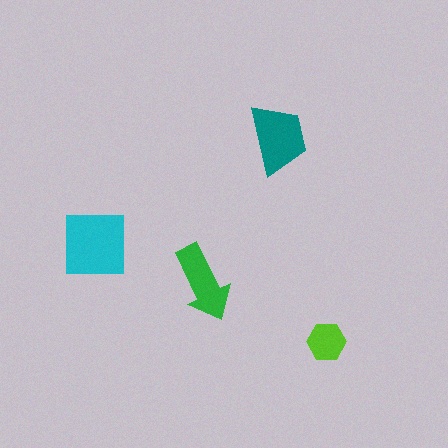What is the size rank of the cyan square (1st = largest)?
1st.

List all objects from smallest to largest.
The lime hexagon, the green arrow, the teal trapezoid, the cyan square.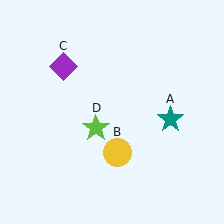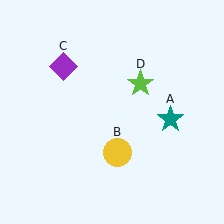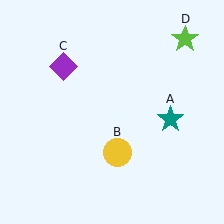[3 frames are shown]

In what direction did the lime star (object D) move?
The lime star (object D) moved up and to the right.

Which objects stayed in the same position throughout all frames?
Teal star (object A) and yellow circle (object B) and purple diamond (object C) remained stationary.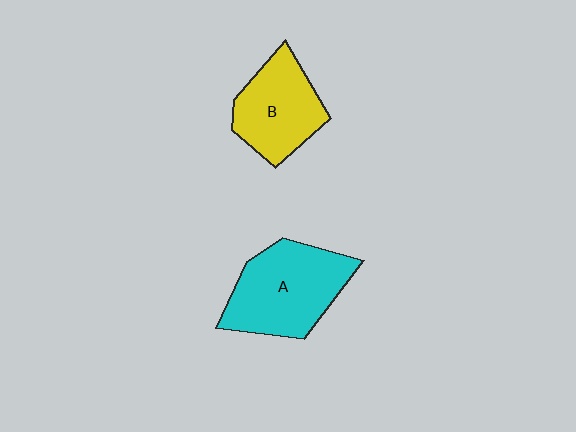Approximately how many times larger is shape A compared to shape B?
Approximately 1.3 times.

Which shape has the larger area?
Shape A (cyan).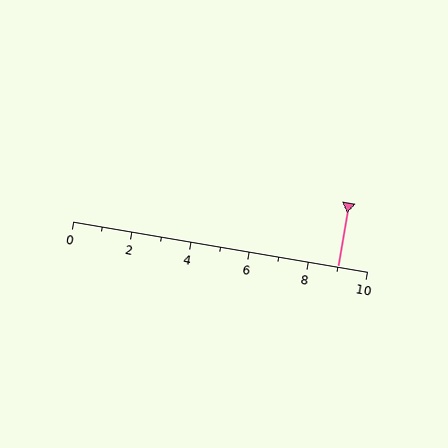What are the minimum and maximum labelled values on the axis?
The axis runs from 0 to 10.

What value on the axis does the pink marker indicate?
The marker indicates approximately 9.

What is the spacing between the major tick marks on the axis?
The major ticks are spaced 2 apart.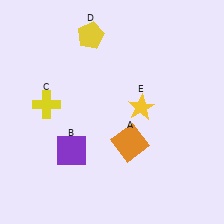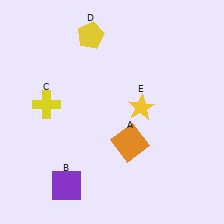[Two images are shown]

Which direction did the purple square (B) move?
The purple square (B) moved down.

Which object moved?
The purple square (B) moved down.